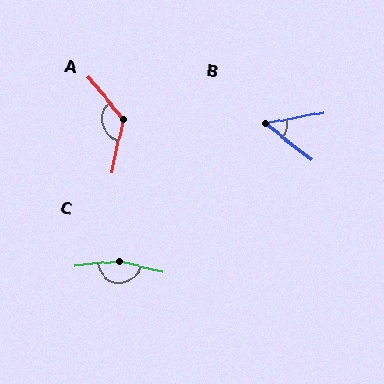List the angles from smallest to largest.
B (49°), A (128°), C (161°).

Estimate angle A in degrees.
Approximately 128 degrees.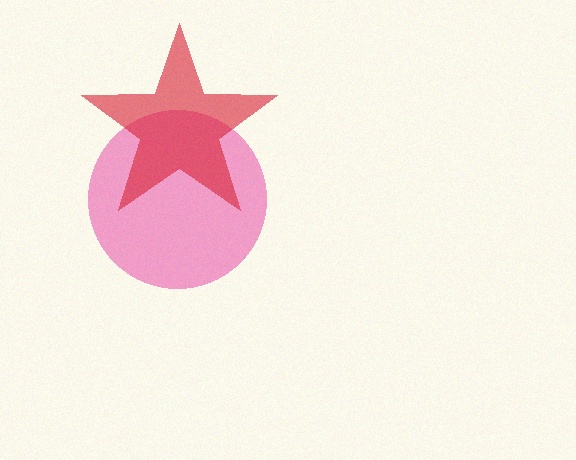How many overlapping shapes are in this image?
There are 2 overlapping shapes in the image.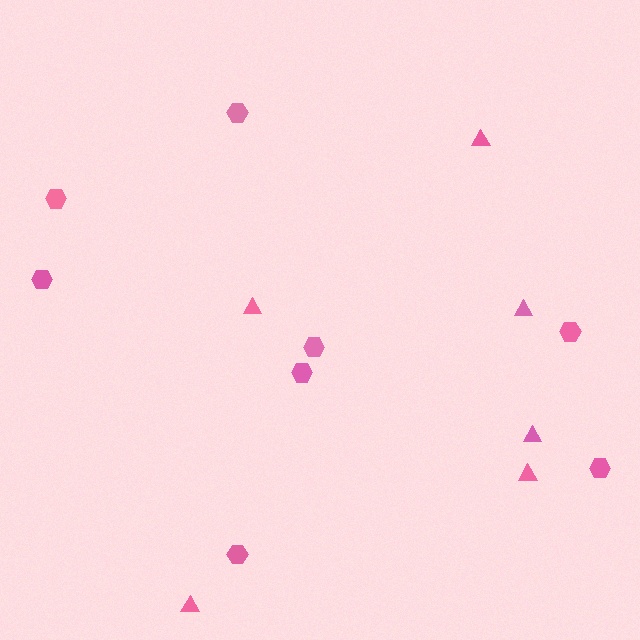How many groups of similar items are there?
There are 2 groups: one group of hexagons (8) and one group of triangles (6).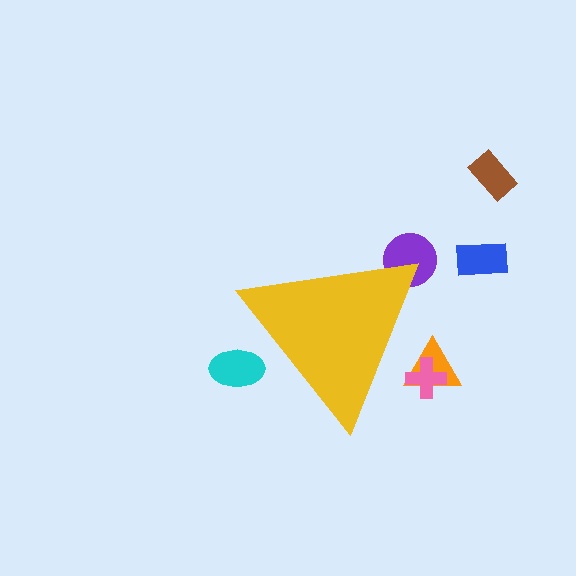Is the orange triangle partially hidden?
Yes, the orange triangle is partially hidden behind the yellow triangle.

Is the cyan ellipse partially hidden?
Yes, the cyan ellipse is partially hidden behind the yellow triangle.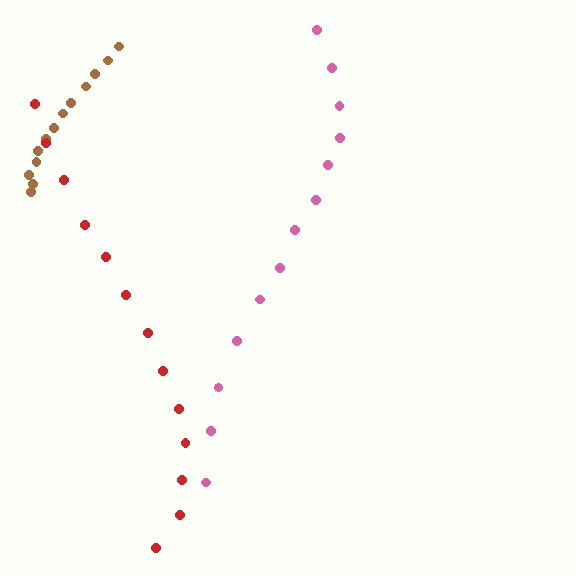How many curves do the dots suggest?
There are 3 distinct paths.